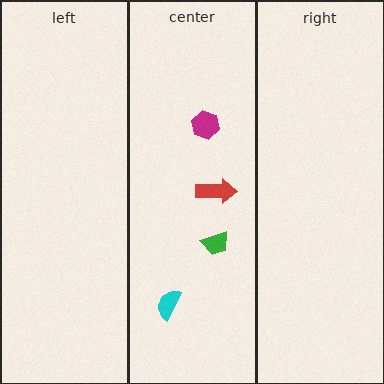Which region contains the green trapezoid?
The center region.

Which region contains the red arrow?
The center region.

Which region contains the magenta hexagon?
The center region.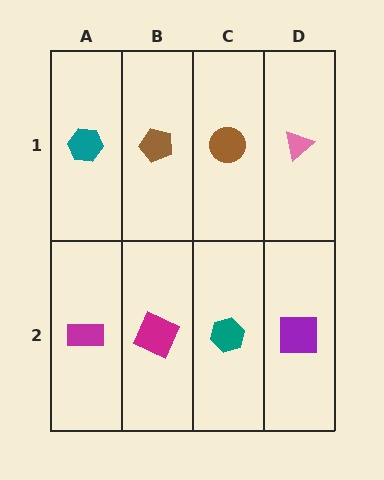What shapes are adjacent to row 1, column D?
A purple square (row 2, column D), a brown circle (row 1, column C).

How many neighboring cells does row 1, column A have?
2.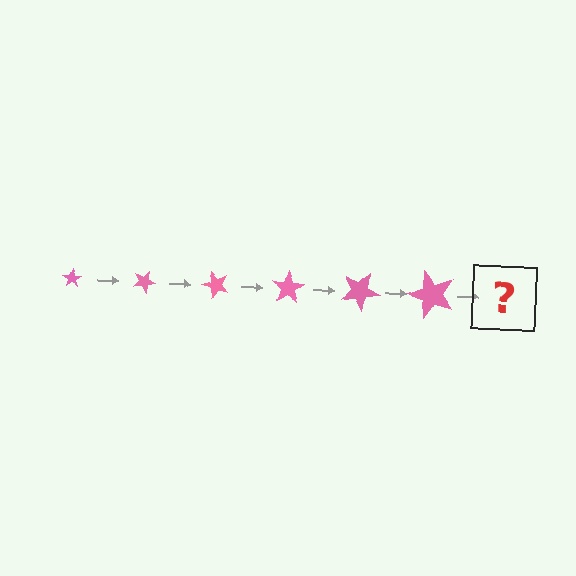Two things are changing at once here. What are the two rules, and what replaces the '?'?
The two rules are that the star grows larger each step and it rotates 25 degrees each step. The '?' should be a star, larger than the previous one and rotated 150 degrees from the start.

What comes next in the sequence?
The next element should be a star, larger than the previous one and rotated 150 degrees from the start.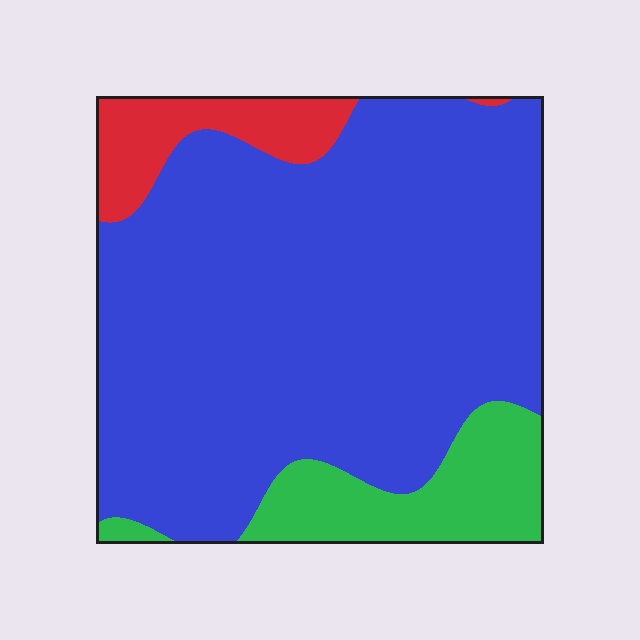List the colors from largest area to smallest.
From largest to smallest: blue, green, red.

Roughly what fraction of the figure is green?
Green covers 14% of the figure.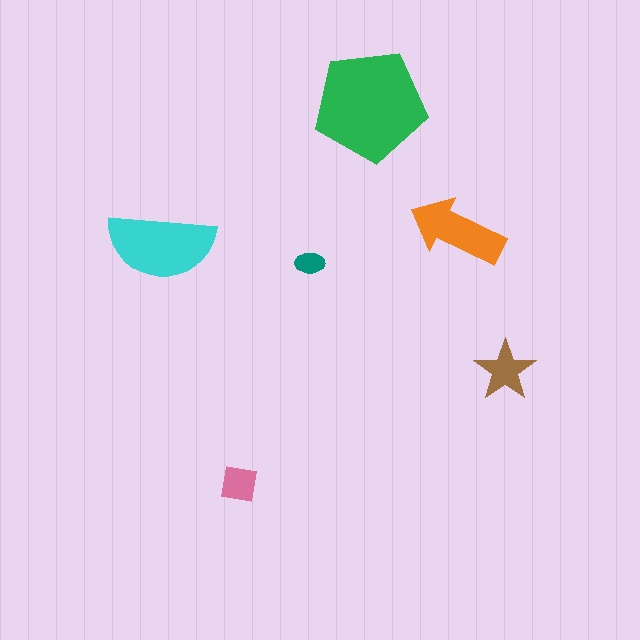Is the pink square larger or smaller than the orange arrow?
Smaller.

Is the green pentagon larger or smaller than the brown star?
Larger.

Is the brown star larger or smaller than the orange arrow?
Smaller.